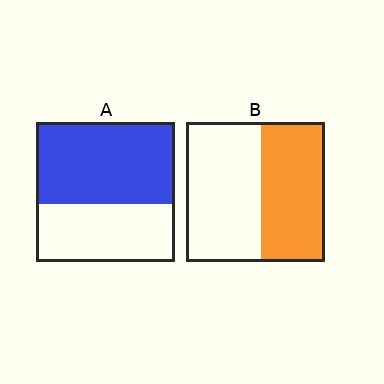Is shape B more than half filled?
Roughly half.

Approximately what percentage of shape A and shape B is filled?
A is approximately 60% and B is approximately 45%.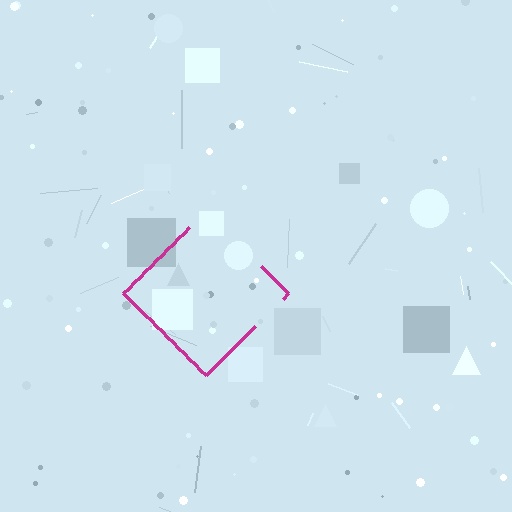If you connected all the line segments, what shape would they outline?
They would outline a diamond.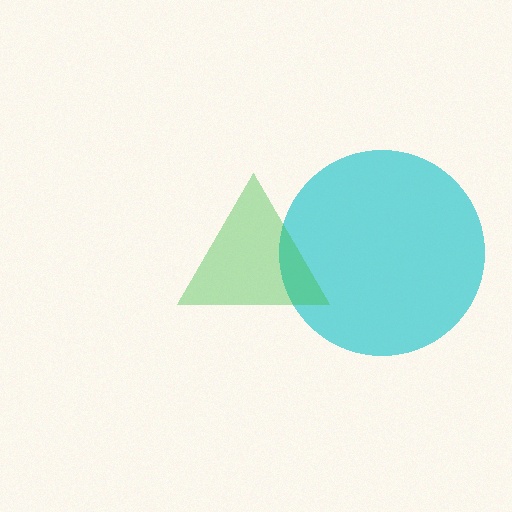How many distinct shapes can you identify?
There are 2 distinct shapes: a cyan circle, a green triangle.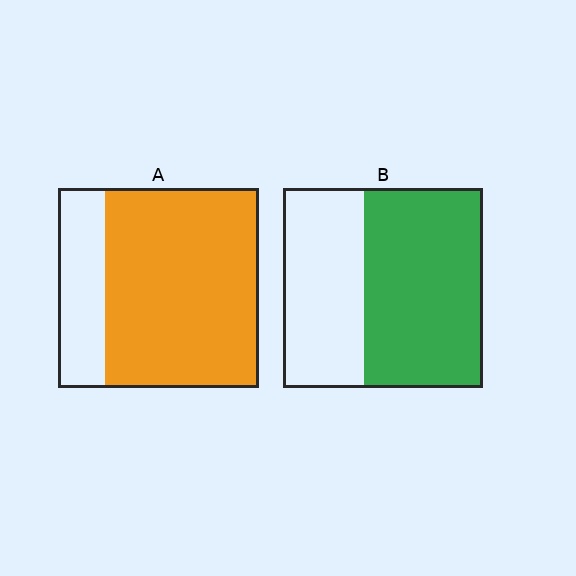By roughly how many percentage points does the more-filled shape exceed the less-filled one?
By roughly 15 percentage points (A over B).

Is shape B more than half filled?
Yes.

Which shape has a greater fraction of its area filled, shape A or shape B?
Shape A.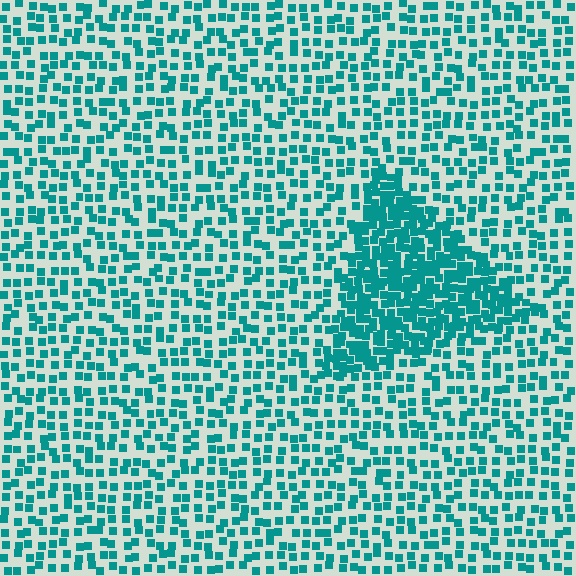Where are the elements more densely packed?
The elements are more densely packed inside the triangle boundary.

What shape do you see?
I see a triangle.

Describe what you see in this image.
The image contains small teal elements arranged at two different densities. A triangle-shaped region is visible where the elements are more densely packed than the surrounding area.